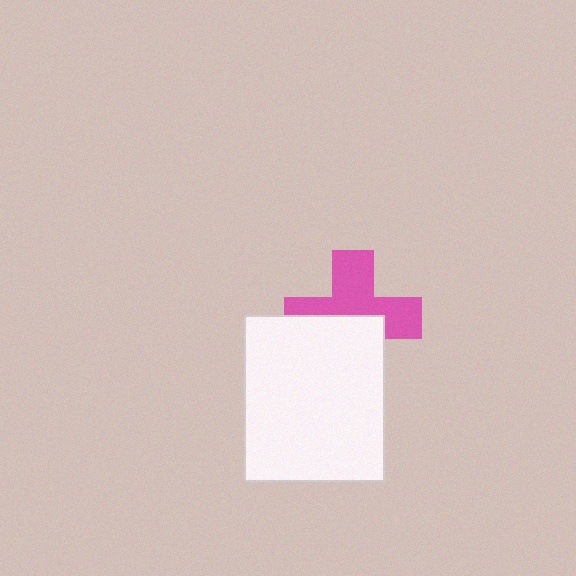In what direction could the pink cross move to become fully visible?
The pink cross could move up. That would shift it out from behind the white rectangle entirely.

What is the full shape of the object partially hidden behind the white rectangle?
The partially hidden object is a pink cross.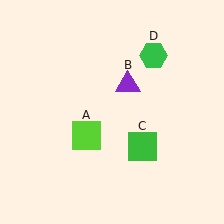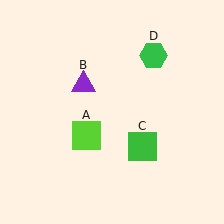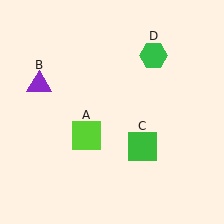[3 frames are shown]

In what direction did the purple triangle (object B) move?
The purple triangle (object B) moved left.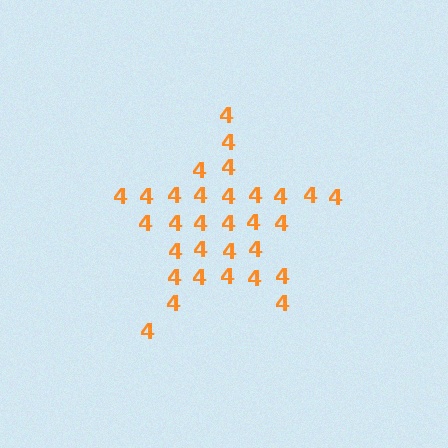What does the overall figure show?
The overall figure shows a star.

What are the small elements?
The small elements are digit 4's.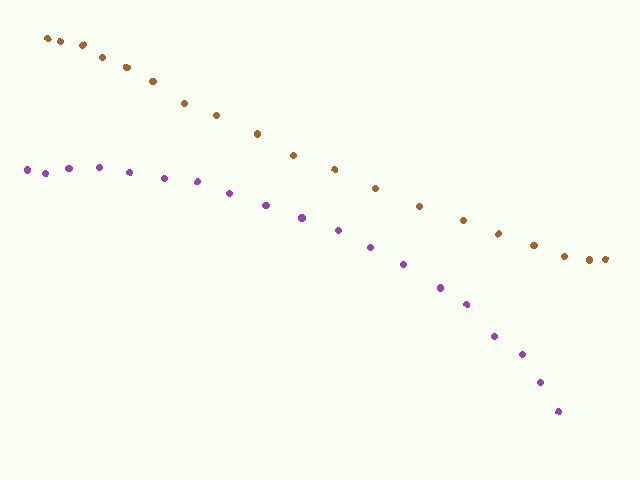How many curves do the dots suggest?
There are 2 distinct paths.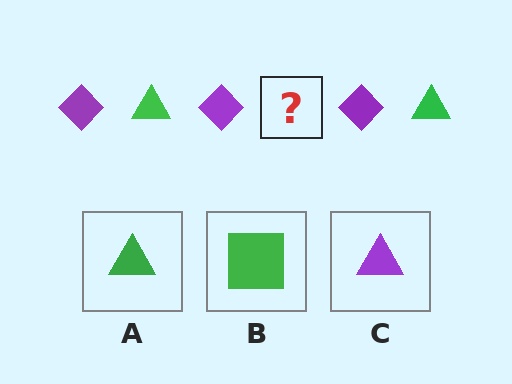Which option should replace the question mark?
Option A.